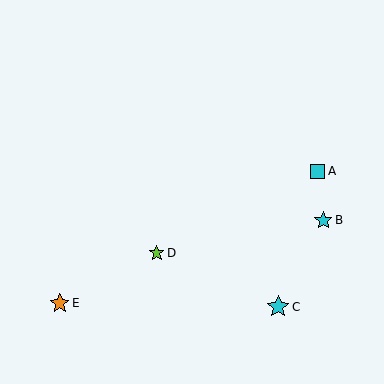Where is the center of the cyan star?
The center of the cyan star is at (278, 307).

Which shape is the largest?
The cyan star (labeled C) is the largest.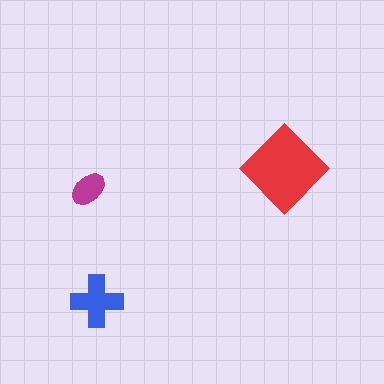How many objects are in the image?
There are 3 objects in the image.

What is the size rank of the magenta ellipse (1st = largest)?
3rd.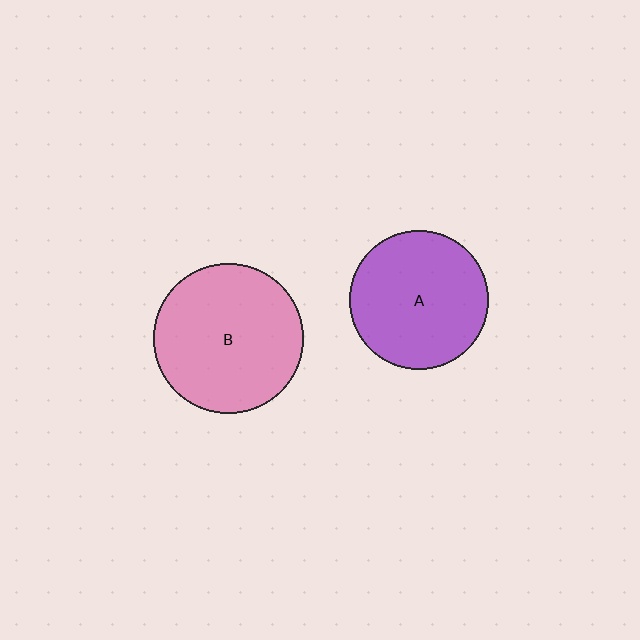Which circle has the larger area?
Circle B (pink).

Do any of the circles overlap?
No, none of the circles overlap.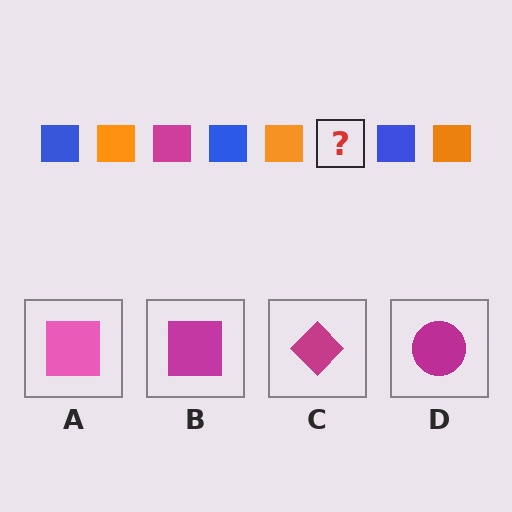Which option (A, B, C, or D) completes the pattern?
B.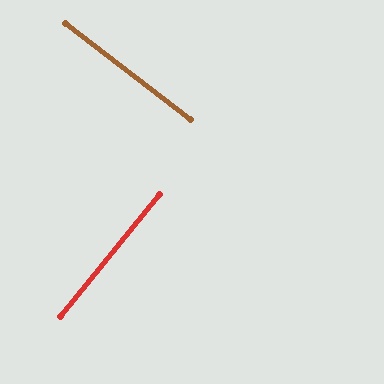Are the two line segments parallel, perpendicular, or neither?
Perpendicular — they meet at approximately 89°.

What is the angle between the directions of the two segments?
Approximately 89 degrees.